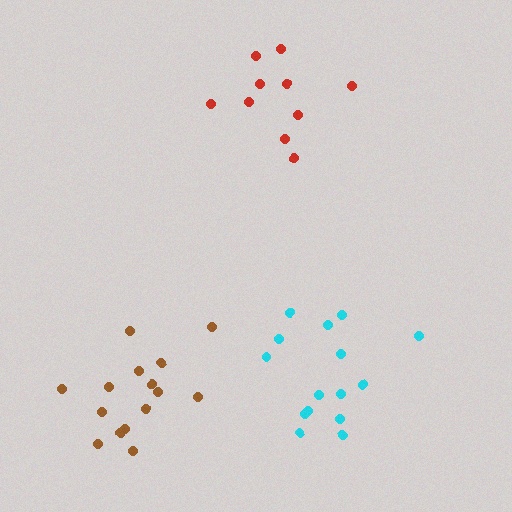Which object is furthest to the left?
The brown cluster is leftmost.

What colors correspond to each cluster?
The clusters are colored: brown, cyan, red.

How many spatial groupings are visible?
There are 3 spatial groupings.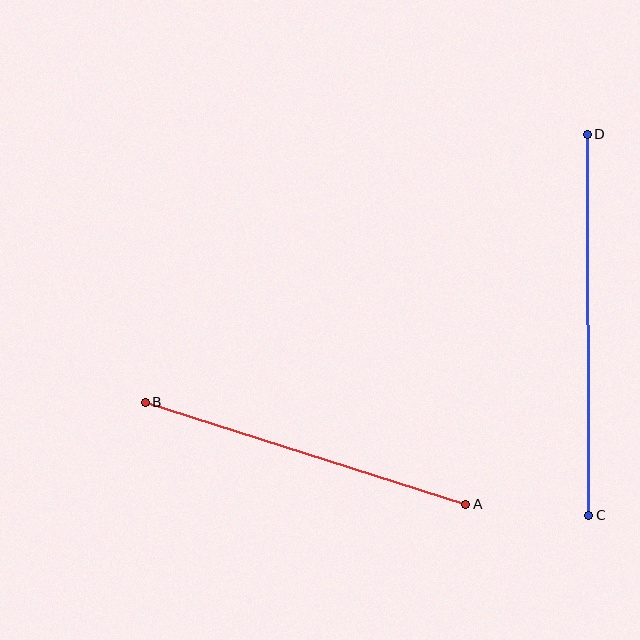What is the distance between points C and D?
The distance is approximately 381 pixels.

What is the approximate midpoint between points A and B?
The midpoint is at approximately (306, 453) pixels.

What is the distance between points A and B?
The distance is approximately 336 pixels.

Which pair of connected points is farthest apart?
Points C and D are farthest apart.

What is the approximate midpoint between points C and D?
The midpoint is at approximately (588, 325) pixels.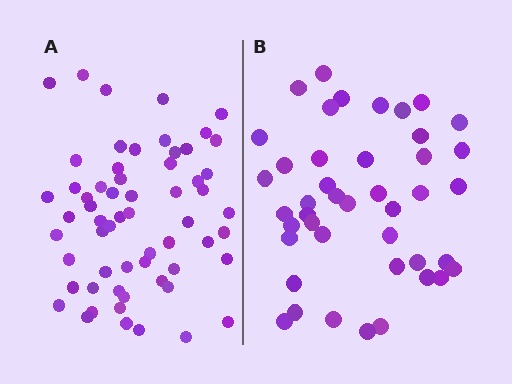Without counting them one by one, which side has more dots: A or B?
Region A (the left region) has more dots.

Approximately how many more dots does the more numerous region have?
Region A has approximately 15 more dots than region B.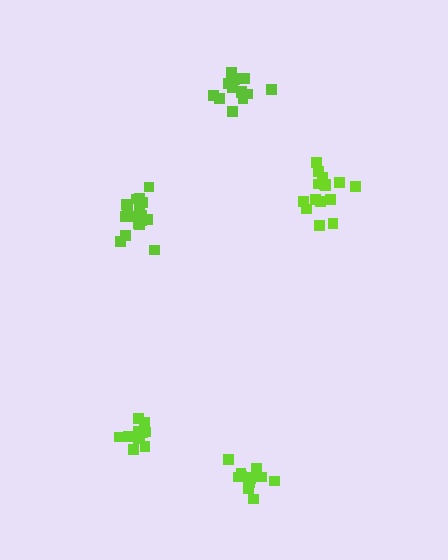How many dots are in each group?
Group 1: 17 dots, Group 2: 18 dots, Group 3: 14 dots, Group 4: 12 dots, Group 5: 12 dots (73 total).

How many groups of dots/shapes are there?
There are 5 groups.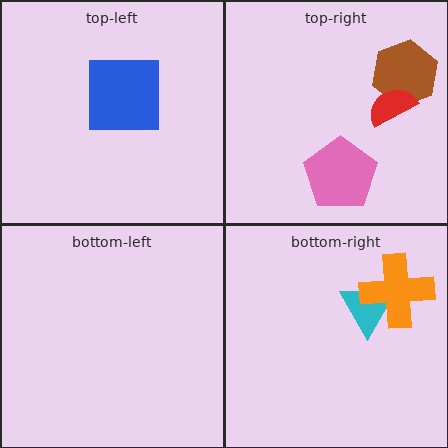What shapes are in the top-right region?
The pink pentagon, the brown hexagon, the red semicircle.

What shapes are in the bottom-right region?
The cyan triangle, the orange cross.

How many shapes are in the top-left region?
1.